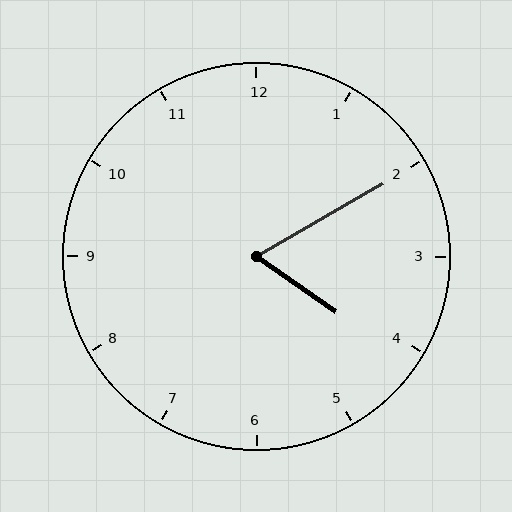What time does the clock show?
4:10.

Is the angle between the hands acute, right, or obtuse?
It is acute.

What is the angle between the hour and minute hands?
Approximately 65 degrees.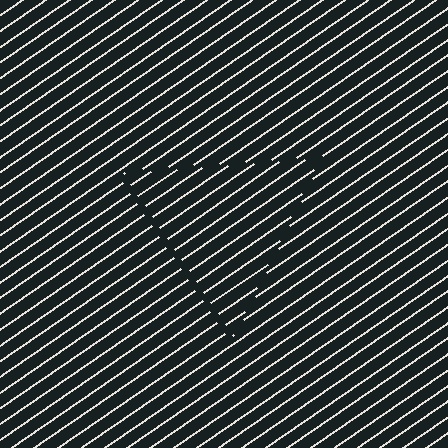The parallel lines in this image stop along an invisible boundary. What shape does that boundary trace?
An illusory triangle. The interior of the shape contains the same grating, shifted by half a period — the contour is defined by the phase discontinuity where line-ends from the inner and outer gratings abut.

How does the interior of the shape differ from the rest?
The interior of the shape contains the same grating, shifted by half a period — the contour is defined by the phase discontinuity where line-ends from the inner and outer gratings abut.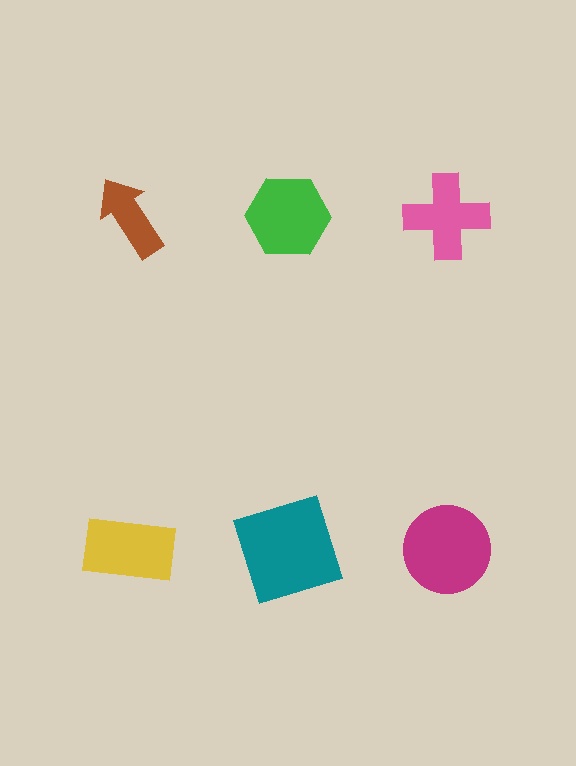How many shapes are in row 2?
3 shapes.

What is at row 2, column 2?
A teal square.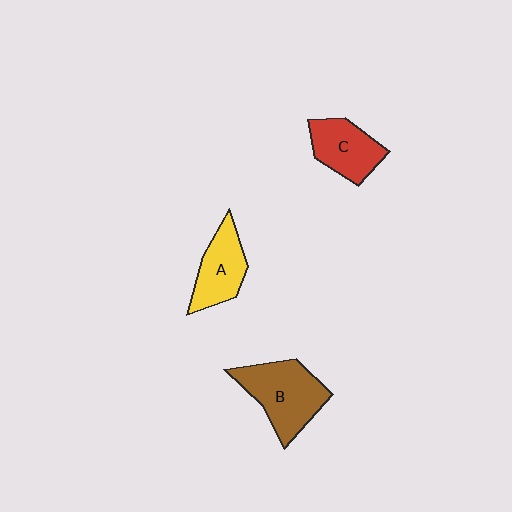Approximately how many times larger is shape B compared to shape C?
Approximately 1.4 times.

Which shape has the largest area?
Shape B (brown).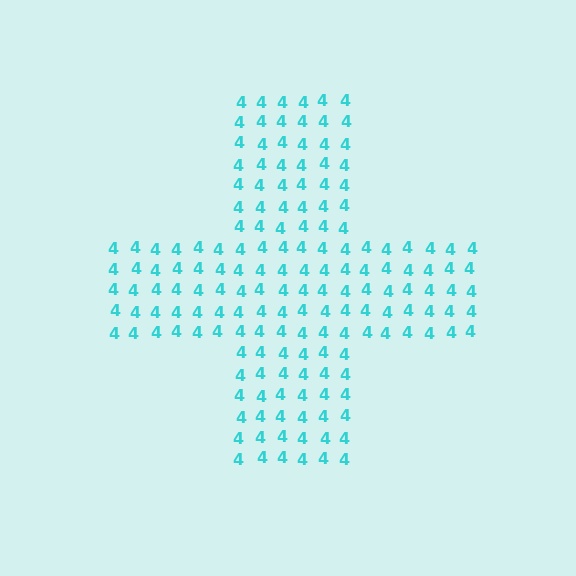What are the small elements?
The small elements are digit 4's.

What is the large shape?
The large shape is a cross.